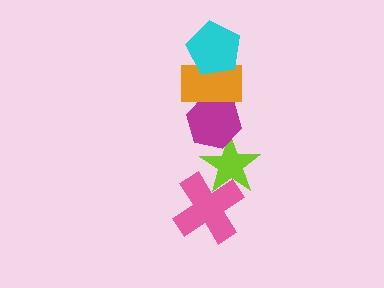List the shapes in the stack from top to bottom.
From top to bottom: the cyan pentagon, the orange rectangle, the magenta hexagon, the lime star, the pink cross.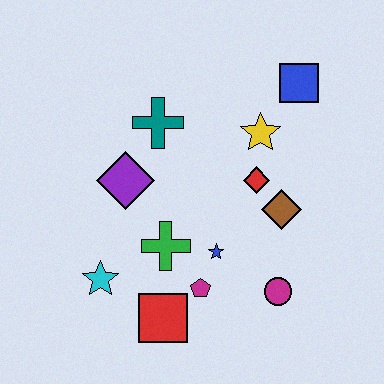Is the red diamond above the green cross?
Yes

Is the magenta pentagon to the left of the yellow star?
Yes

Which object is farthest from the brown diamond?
The cyan star is farthest from the brown diamond.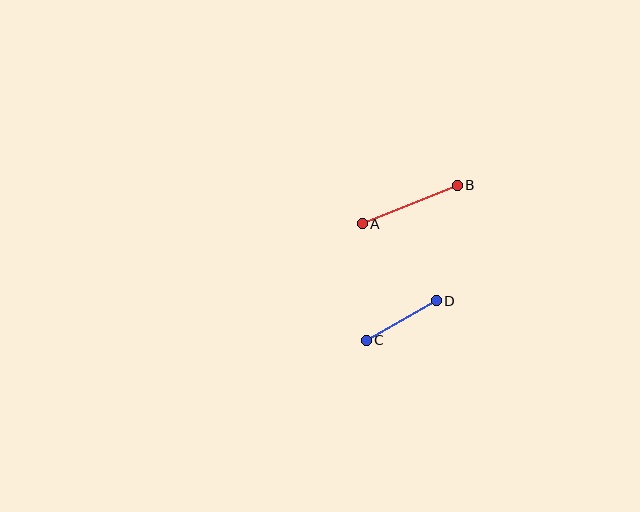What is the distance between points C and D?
The distance is approximately 80 pixels.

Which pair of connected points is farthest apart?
Points A and B are farthest apart.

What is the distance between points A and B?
The distance is approximately 103 pixels.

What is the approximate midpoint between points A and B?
The midpoint is at approximately (410, 205) pixels.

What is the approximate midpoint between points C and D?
The midpoint is at approximately (401, 321) pixels.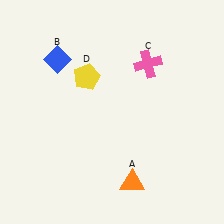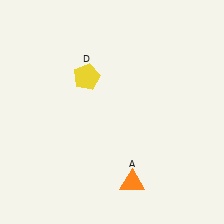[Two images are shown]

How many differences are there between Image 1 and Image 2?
There are 2 differences between the two images.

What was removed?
The blue diamond (B), the pink cross (C) were removed in Image 2.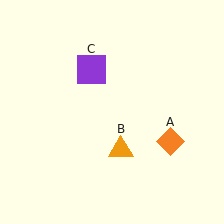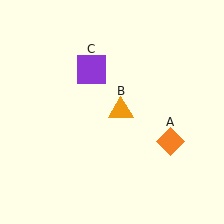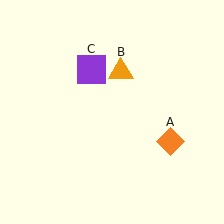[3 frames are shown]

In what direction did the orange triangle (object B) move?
The orange triangle (object B) moved up.